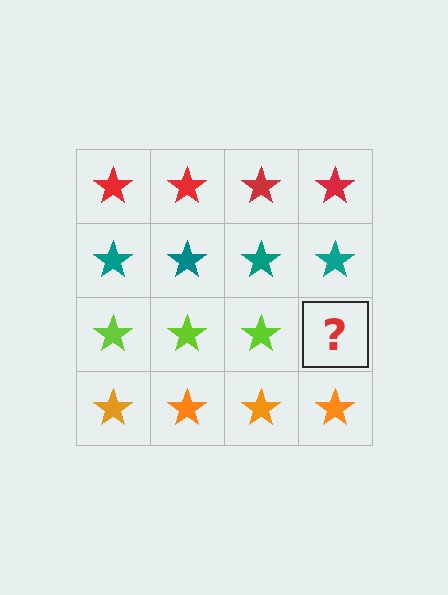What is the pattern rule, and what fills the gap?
The rule is that each row has a consistent color. The gap should be filled with a lime star.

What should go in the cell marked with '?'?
The missing cell should contain a lime star.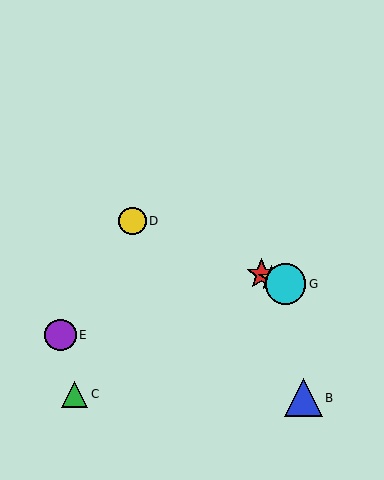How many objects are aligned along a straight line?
4 objects (A, D, F, G) are aligned along a straight line.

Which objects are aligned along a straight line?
Objects A, D, F, G are aligned along a straight line.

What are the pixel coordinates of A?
Object A is at (262, 274).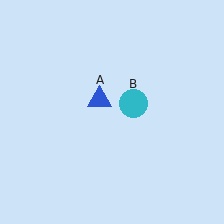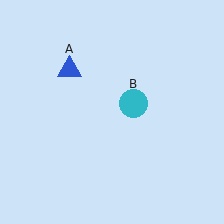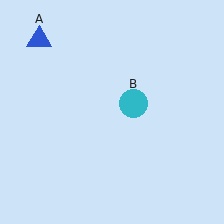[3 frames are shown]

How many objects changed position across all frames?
1 object changed position: blue triangle (object A).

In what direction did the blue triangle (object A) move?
The blue triangle (object A) moved up and to the left.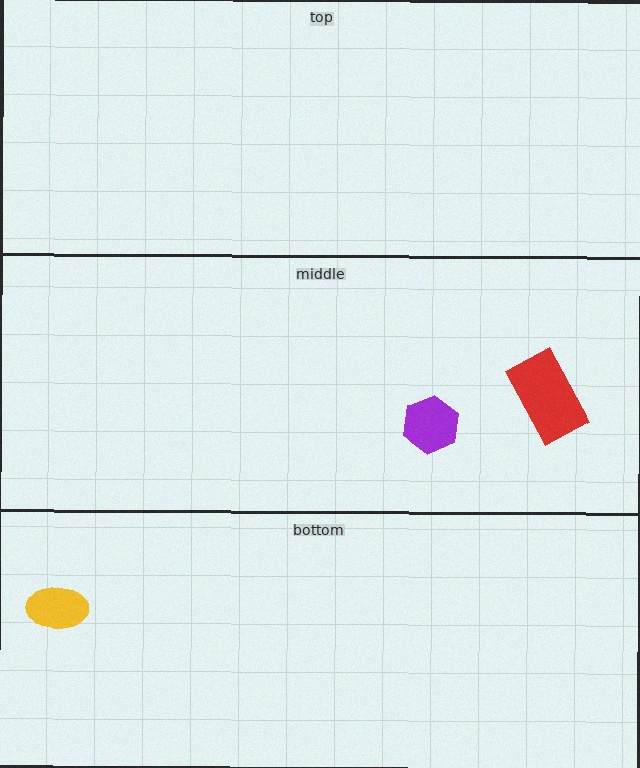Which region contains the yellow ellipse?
The bottom region.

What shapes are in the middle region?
The red rectangle, the purple hexagon.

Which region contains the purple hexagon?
The middle region.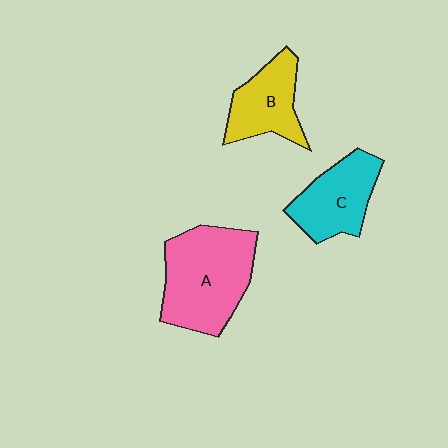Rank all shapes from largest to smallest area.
From largest to smallest: A (pink), C (cyan), B (yellow).